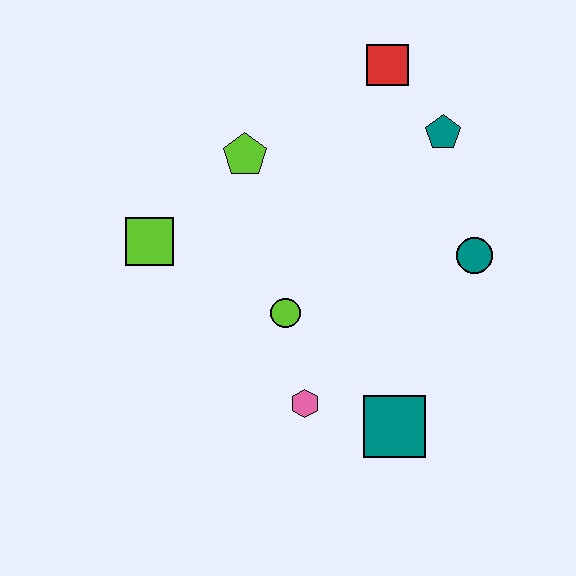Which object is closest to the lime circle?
The pink hexagon is closest to the lime circle.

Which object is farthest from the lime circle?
The red square is farthest from the lime circle.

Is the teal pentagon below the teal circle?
No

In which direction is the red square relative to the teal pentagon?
The red square is above the teal pentagon.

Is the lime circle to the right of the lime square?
Yes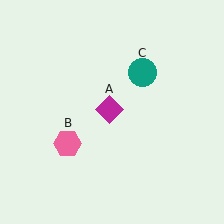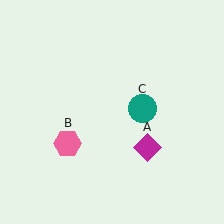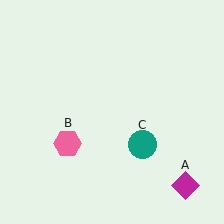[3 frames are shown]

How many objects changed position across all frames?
2 objects changed position: magenta diamond (object A), teal circle (object C).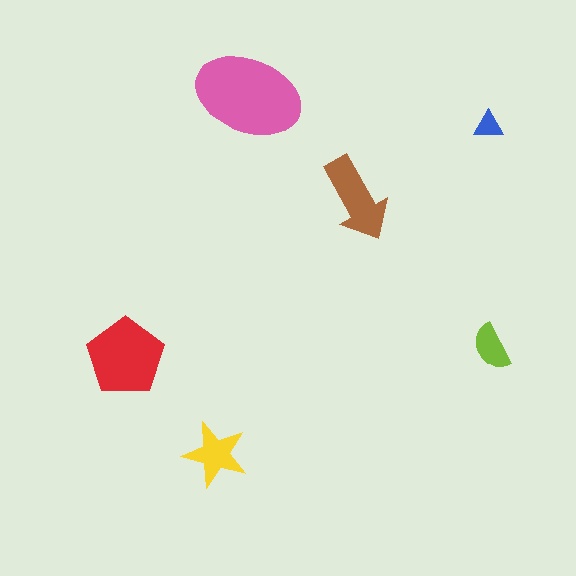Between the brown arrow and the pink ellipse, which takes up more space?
The pink ellipse.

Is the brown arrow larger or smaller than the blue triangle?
Larger.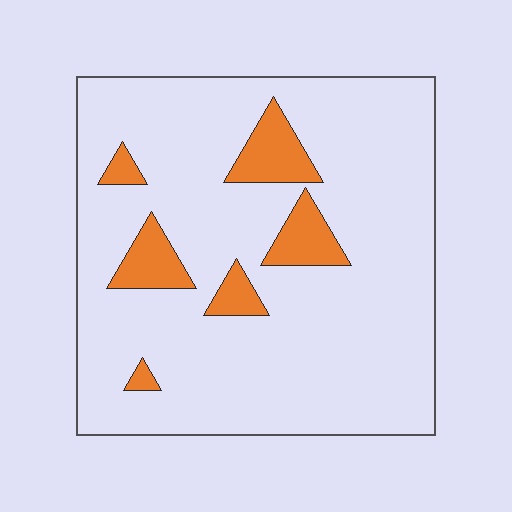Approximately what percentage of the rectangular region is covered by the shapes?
Approximately 10%.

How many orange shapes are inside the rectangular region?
6.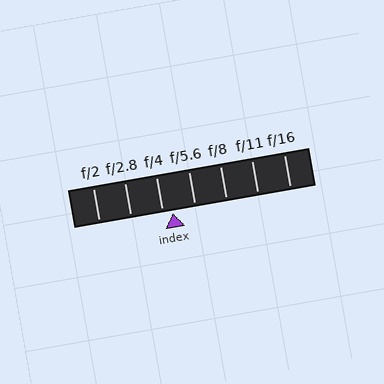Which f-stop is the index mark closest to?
The index mark is closest to f/4.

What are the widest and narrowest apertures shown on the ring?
The widest aperture shown is f/2 and the narrowest is f/16.